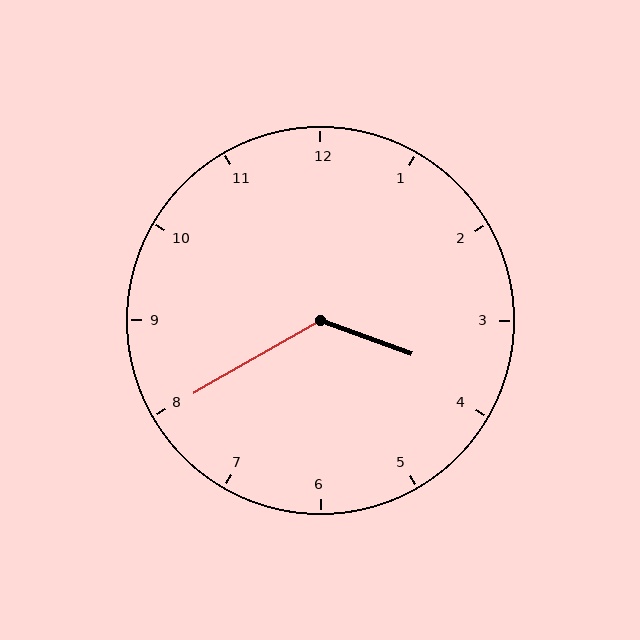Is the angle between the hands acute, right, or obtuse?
It is obtuse.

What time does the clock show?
3:40.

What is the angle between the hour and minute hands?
Approximately 130 degrees.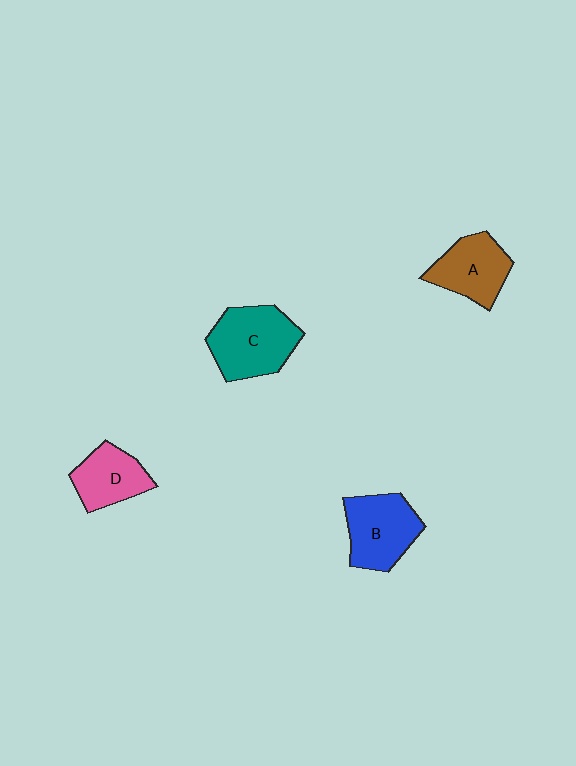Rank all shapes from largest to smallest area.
From largest to smallest: C (teal), B (blue), A (brown), D (pink).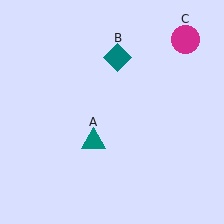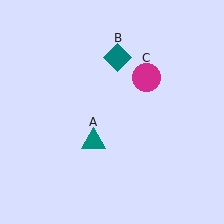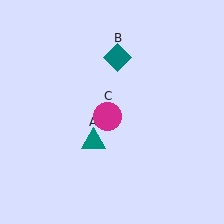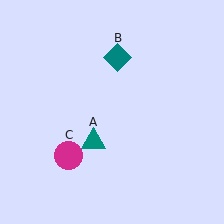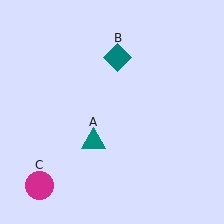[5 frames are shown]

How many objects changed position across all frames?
1 object changed position: magenta circle (object C).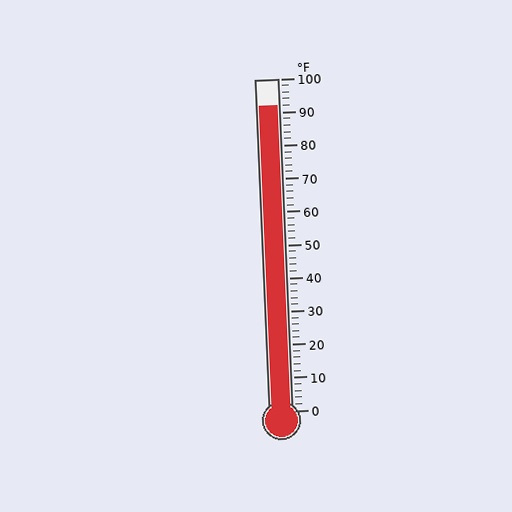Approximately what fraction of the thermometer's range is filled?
The thermometer is filled to approximately 90% of its range.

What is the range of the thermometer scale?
The thermometer scale ranges from 0°F to 100°F.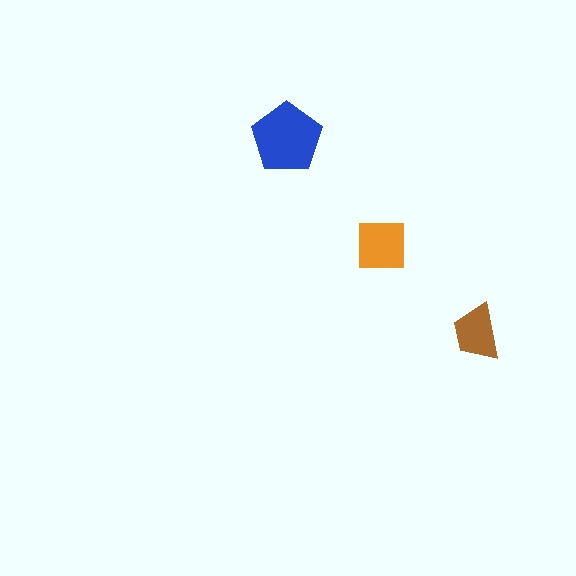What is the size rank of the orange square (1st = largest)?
2nd.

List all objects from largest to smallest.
The blue pentagon, the orange square, the brown trapezoid.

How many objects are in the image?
There are 3 objects in the image.